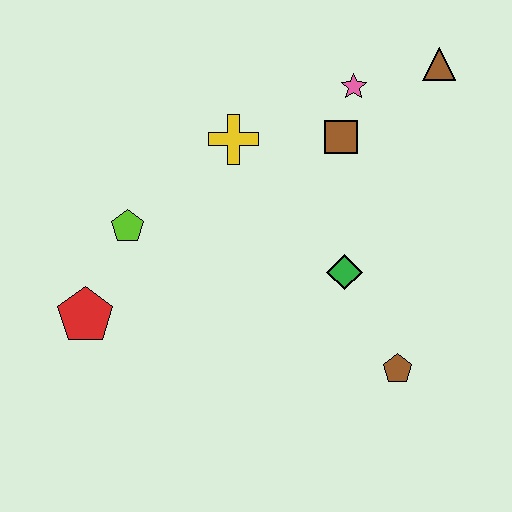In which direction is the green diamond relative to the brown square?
The green diamond is below the brown square.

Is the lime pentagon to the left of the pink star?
Yes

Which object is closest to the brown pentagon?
The green diamond is closest to the brown pentagon.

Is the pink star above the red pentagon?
Yes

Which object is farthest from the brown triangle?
The red pentagon is farthest from the brown triangle.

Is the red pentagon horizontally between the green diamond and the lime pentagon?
No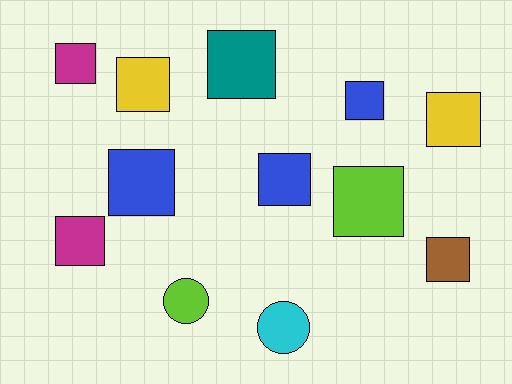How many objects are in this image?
There are 12 objects.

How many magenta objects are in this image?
There are 2 magenta objects.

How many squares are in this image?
There are 10 squares.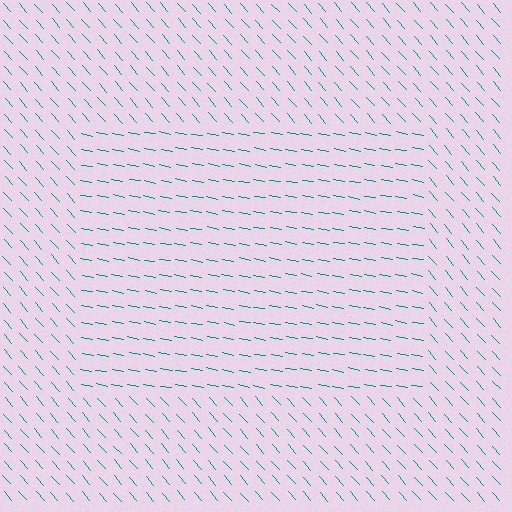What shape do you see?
I see a rectangle.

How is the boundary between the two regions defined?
The boundary is defined purely by a change in line orientation (approximately 38 degrees difference). All lines are the same color and thickness.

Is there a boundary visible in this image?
Yes, there is a texture boundary formed by a change in line orientation.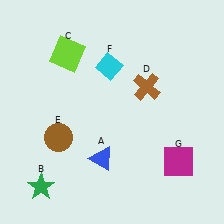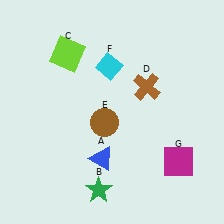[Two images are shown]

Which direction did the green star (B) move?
The green star (B) moved right.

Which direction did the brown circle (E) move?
The brown circle (E) moved right.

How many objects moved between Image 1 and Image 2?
2 objects moved between the two images.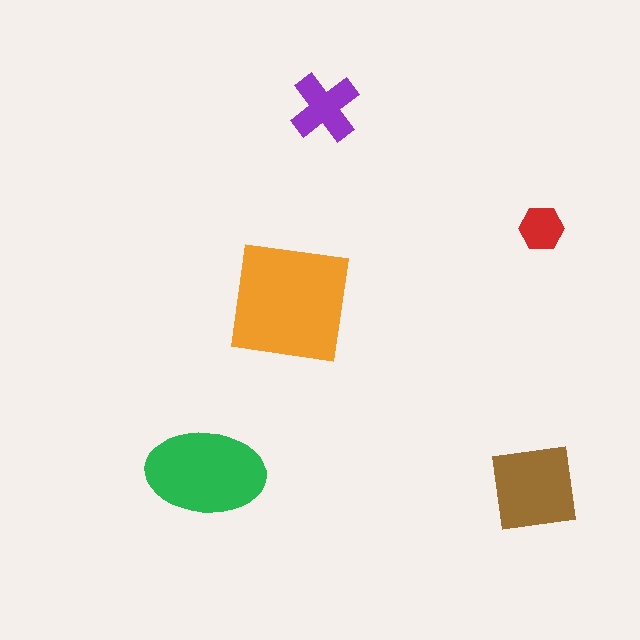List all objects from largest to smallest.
The orange square, the green ellipse, the brown square, the purple cross, the red hexagon.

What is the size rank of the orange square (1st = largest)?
1st.